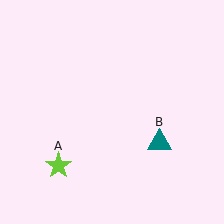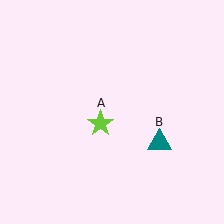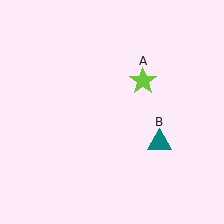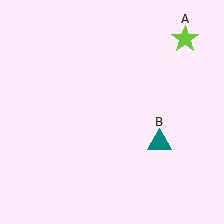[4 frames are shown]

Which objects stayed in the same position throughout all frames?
Teal triangle (object B) remained stationary.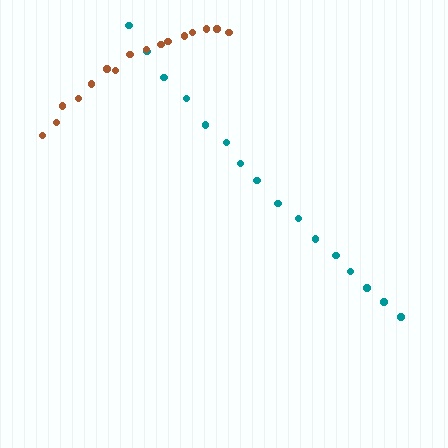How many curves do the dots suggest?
There are 2 distinct paths.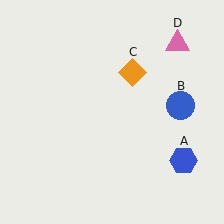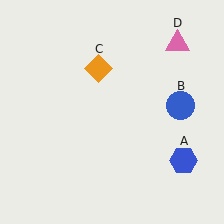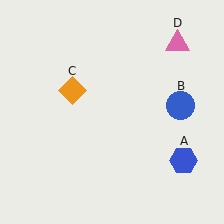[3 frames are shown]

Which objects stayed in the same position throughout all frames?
Blue hexagon (object A) and blue circle (object B) and pink triangle (object D) remained stationary.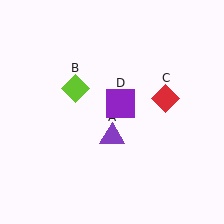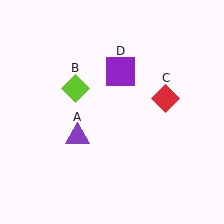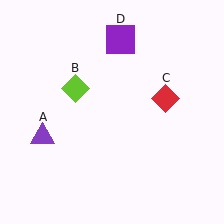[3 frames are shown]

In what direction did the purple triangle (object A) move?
The purple triangle (object A) moved left.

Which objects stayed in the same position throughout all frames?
Lime diamond (object B) and red diamond (object C) remained stationary.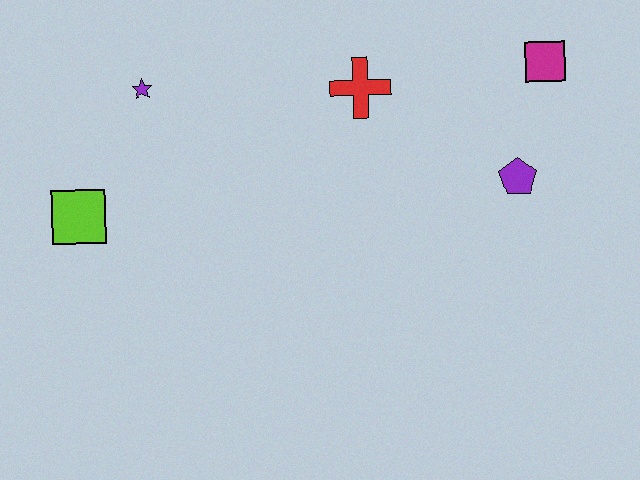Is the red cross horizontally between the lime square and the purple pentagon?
Yes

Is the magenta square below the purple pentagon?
No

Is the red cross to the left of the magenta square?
Yes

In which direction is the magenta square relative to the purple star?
The magenta square is to the right of the purple star.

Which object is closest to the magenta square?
The purple pentagon is closest to the magenta square.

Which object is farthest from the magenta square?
The lime square is farthest from the magenta square.